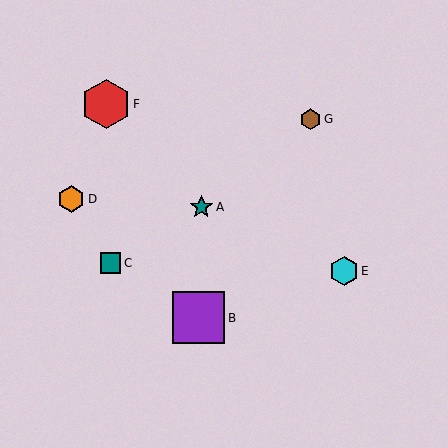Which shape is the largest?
The purple square (labeled B) is the largest.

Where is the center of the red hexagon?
The center of the red hexagon is at (106, 104).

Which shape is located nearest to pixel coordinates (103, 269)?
The teal square (labeled C) at (110, 263) is nearest to that location.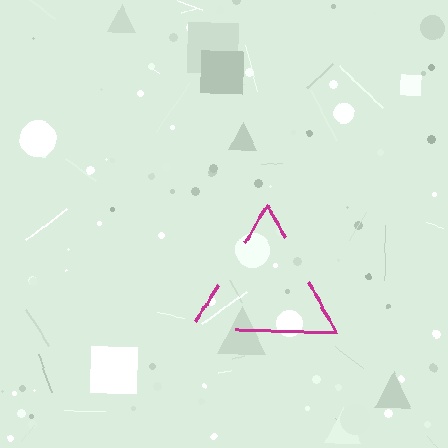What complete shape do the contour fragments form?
The contour fragments form a triangle.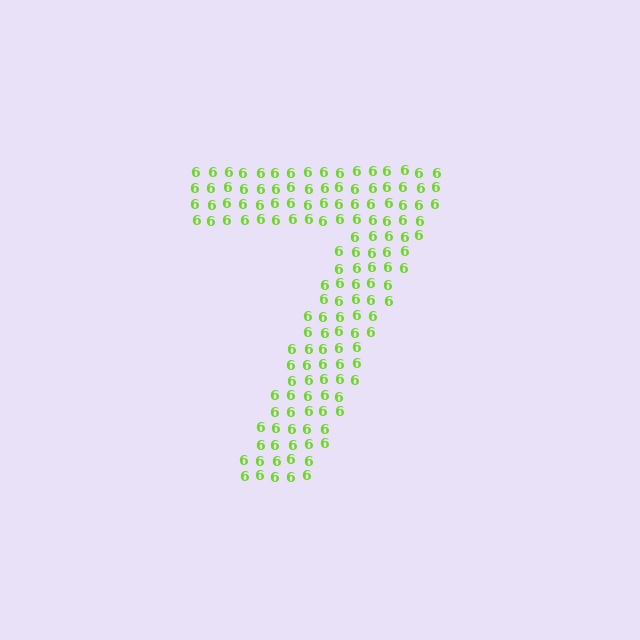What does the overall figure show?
The overall figure shows the digit 7.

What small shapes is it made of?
It is made of small digit 6's.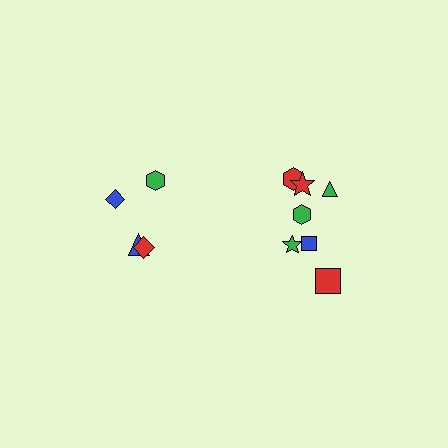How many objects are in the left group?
There are 4 objects.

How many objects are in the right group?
There are 7 objects.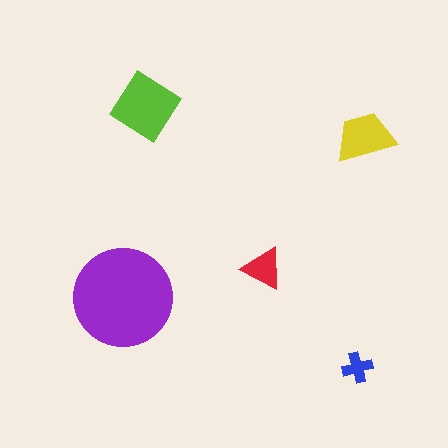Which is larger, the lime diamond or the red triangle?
The lime diamond.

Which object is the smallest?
The blue cross.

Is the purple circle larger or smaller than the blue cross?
Larger.